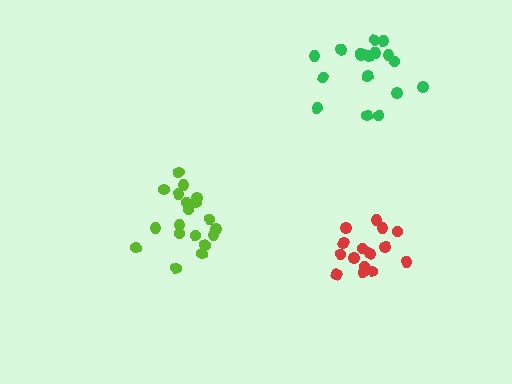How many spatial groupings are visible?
There are 3 spatial groupings.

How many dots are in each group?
Group 1: 18 dots, Group 2: 19 dots, Group 3: 15 dots (52 total).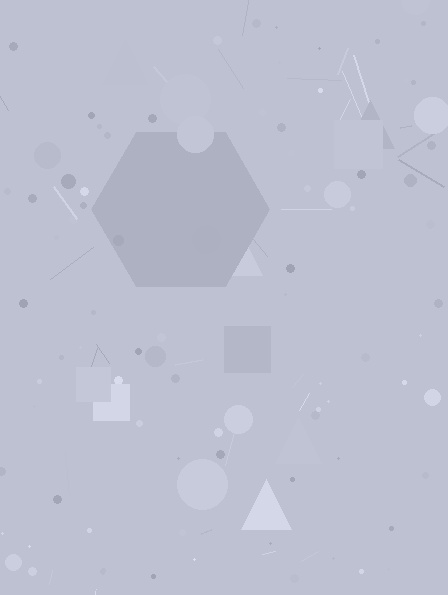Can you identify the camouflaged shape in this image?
The camouflaged shape is a hexagon.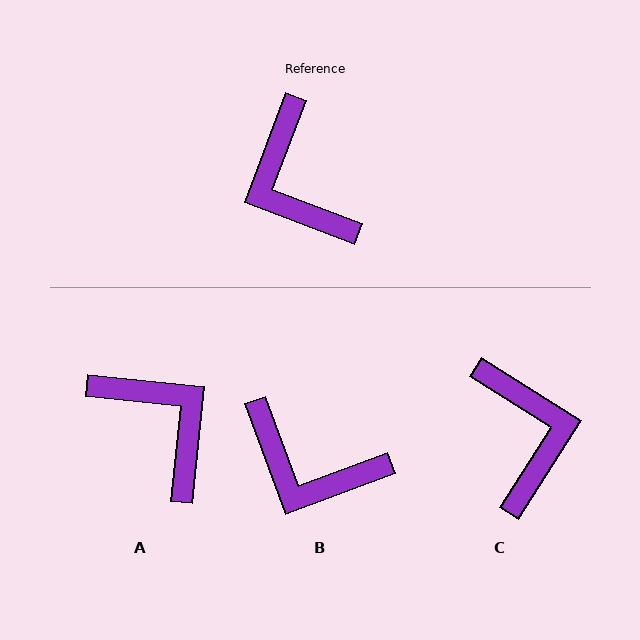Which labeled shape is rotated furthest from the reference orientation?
C, about 169 degrees away.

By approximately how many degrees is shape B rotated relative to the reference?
Approximately 41 degrees counter-clockwise.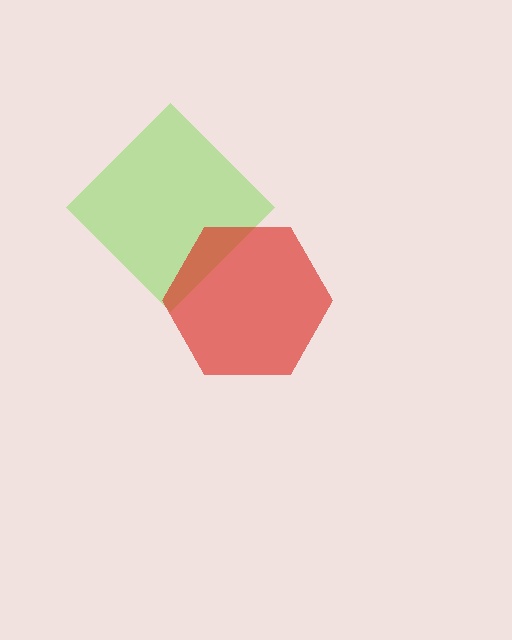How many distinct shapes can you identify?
There are 2 distinct shapes: a lime diamond, a red hexagon.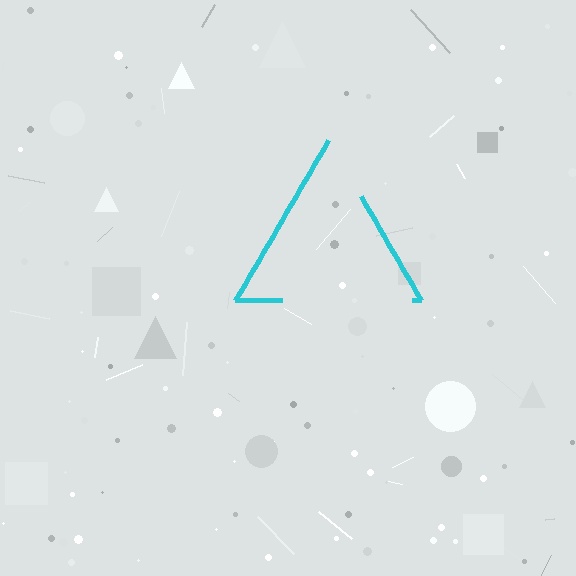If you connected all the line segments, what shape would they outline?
They would outline a triangle.